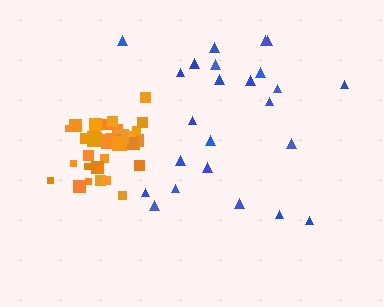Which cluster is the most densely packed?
Orange.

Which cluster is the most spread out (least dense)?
Blue.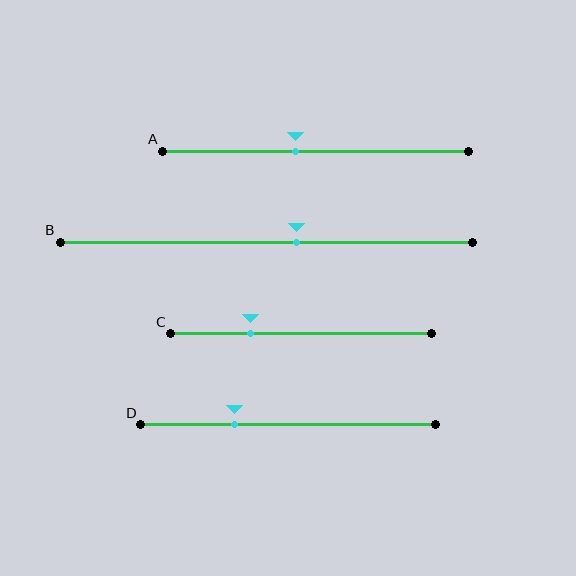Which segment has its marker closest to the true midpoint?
Segment A has its marker closest to the true midpoint.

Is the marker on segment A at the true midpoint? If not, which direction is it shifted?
No, the marker on segment A is shifted to the left by about 6% of the segment length.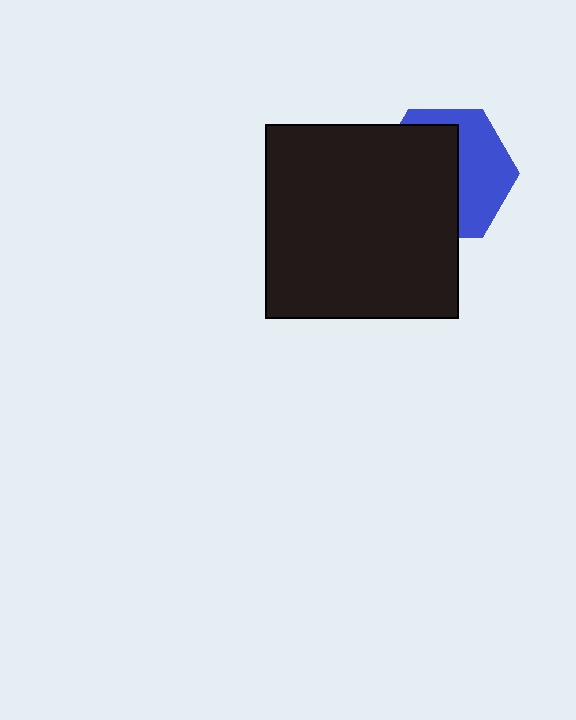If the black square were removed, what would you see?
You would see the complete blue hexagon.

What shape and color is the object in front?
The object in front is a black square.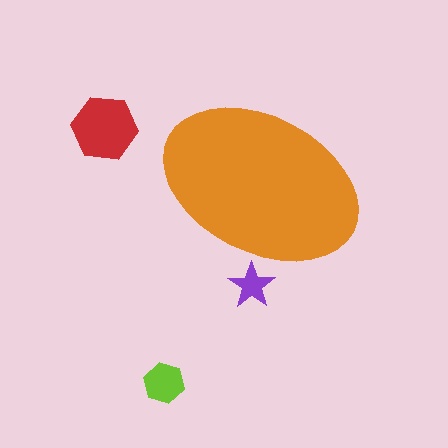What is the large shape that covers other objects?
An orange ellipse.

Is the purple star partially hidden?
Yes, the purple star is partially hidden behind the orange ellipse.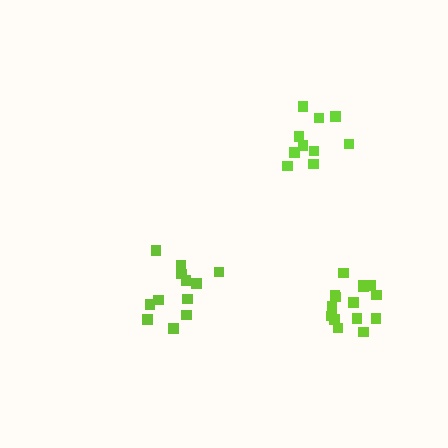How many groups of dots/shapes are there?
There are 3 groups.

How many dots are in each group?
Group 1: 15 dots, Group 2: 12 dots, Group 3: 10 dots (37 total).